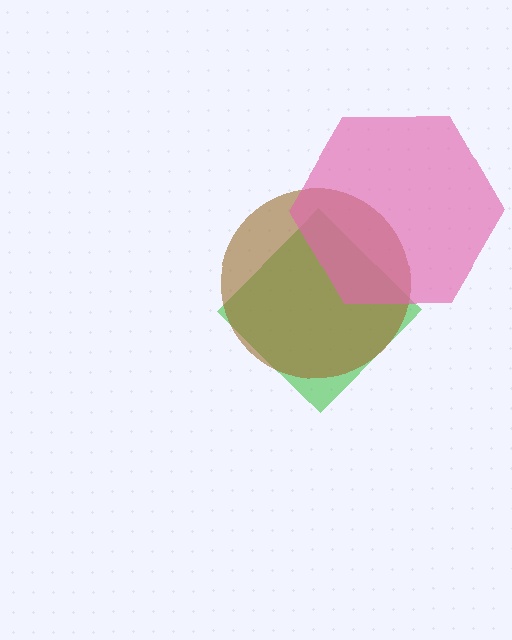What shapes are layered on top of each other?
The layered shapes are: a green diamond, a brown circle, a pink hexagon.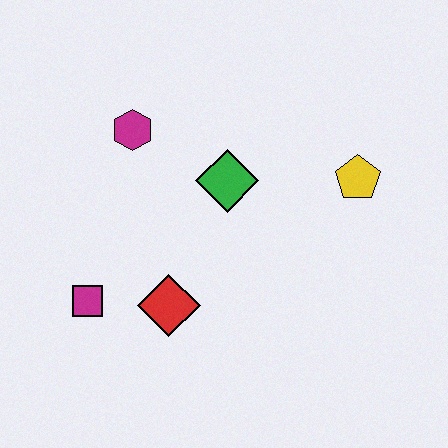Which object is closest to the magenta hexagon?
The green diamond is closest to the magenta hexagon.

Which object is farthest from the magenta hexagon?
The yellow pentagon is farthest from the magenta hexagon.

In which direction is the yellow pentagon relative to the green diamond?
The yellow pentagon is to the right of the green diamond.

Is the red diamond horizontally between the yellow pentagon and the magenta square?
Yes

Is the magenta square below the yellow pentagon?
Yes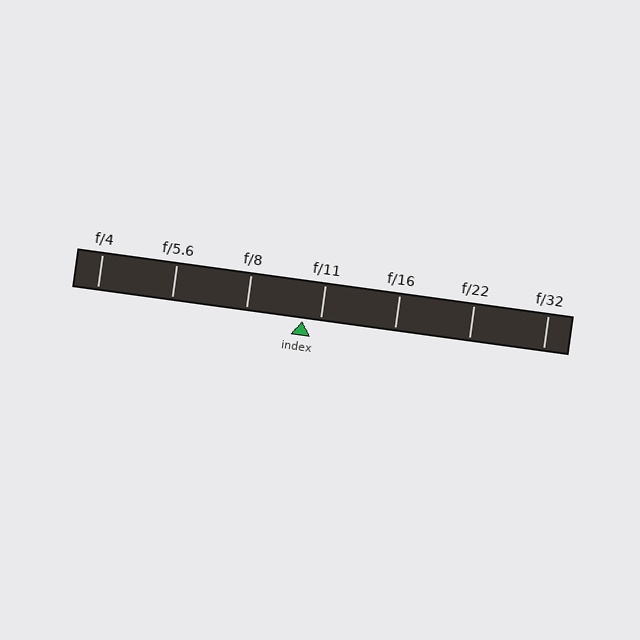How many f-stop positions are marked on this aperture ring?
There are 7 f-stop positions marked.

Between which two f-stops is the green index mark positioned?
The index mark is between f/8 and f/11.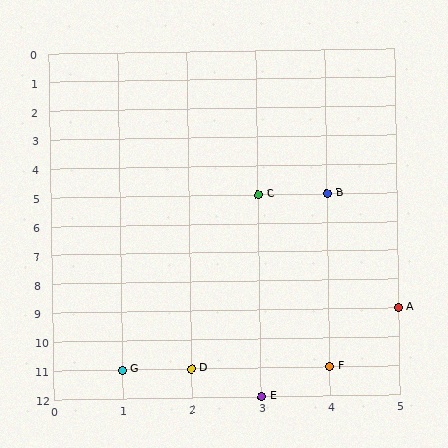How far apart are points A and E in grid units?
Points A and E are 2 columns and 3 rows apart (about 3.6 grid units diagonally).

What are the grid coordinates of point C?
Point C is at grid coordinates (3, 5).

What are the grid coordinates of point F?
Point F is at grid coordinates (4, 11).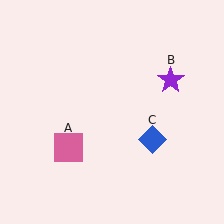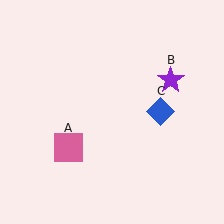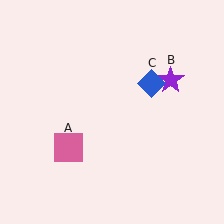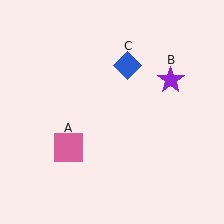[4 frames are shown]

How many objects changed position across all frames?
1 object changed position: blue diamond (object C).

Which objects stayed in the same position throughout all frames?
Pink square (object A) and purple star (object B) remained stationary.